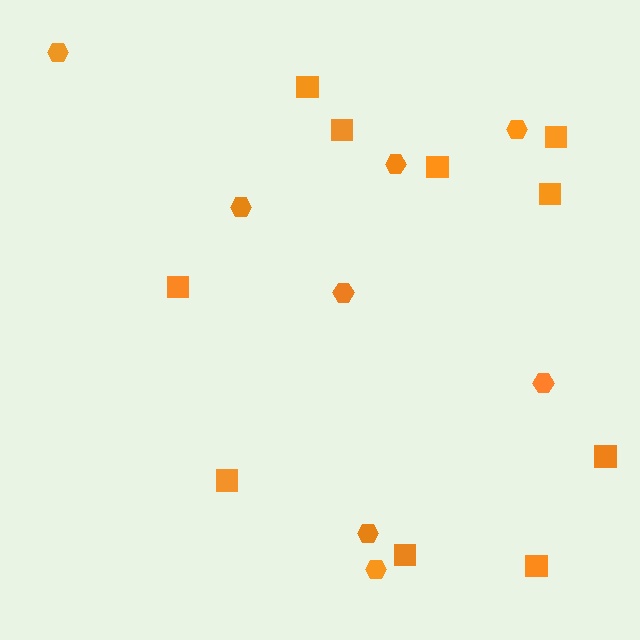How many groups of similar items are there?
There are 2 groups: one group of squares (10) and one group of hexagons (8).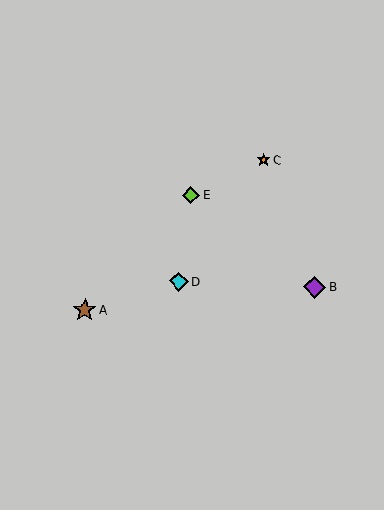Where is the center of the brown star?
The center of the brown star is at (85, 310).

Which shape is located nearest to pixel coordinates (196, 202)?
The lime diamond (labeled E) at (191, 195) is nearest to that location.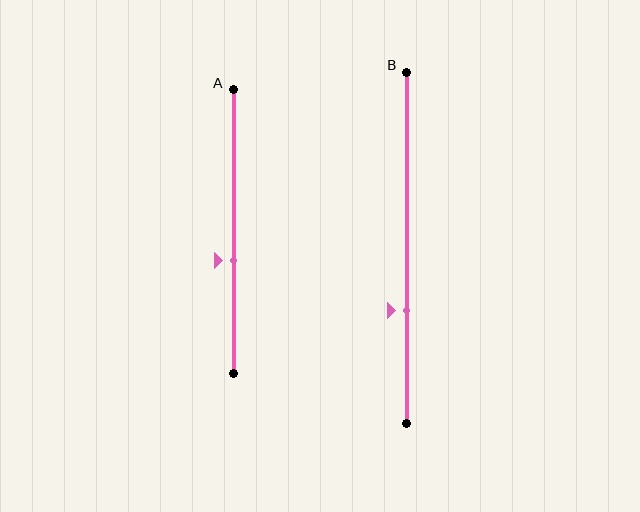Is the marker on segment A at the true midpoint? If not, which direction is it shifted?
No, the marker on segment A is shifted downward by about 10% of the segment length.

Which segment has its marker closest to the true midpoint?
Segment A has its marker closest to the true midpoint.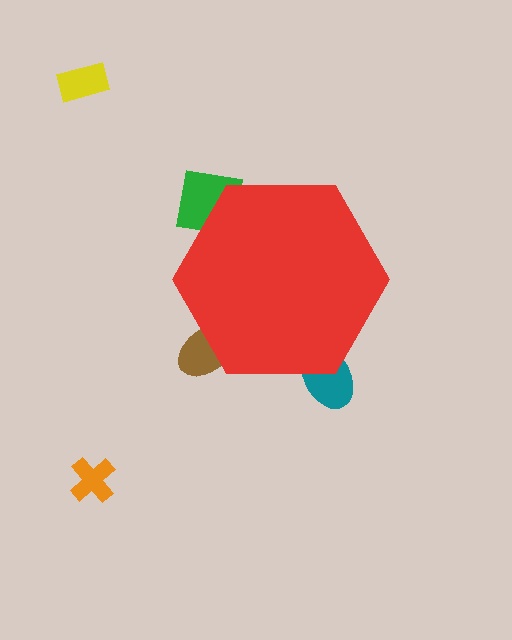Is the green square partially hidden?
Yes, the green square is partially hidden behind the red hexagon.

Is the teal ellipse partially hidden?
Yes, the teal ellipse is partially hidden behind the red hexagon.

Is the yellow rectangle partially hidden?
No, the yellow rectangle is fully visible.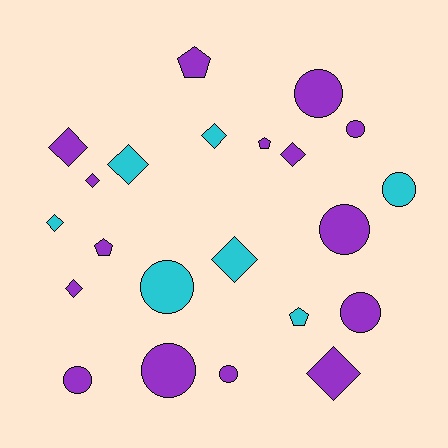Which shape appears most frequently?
Circle, with 9 objects.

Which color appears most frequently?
Purple, with 15 objects.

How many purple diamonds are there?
There are 5 purple diamonds.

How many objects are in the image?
There are 22 objects.